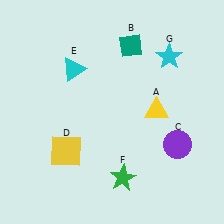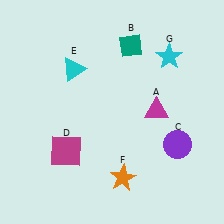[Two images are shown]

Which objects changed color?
A changed from yellow to magenta. D changed from yellow to magenta. F changed from green to orange.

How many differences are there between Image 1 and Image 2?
There are 3 differences between the two images.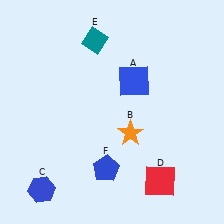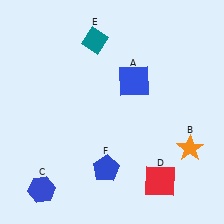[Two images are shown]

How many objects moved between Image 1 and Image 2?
1 object moved between the two images.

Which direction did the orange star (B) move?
The orange star (B) moved right.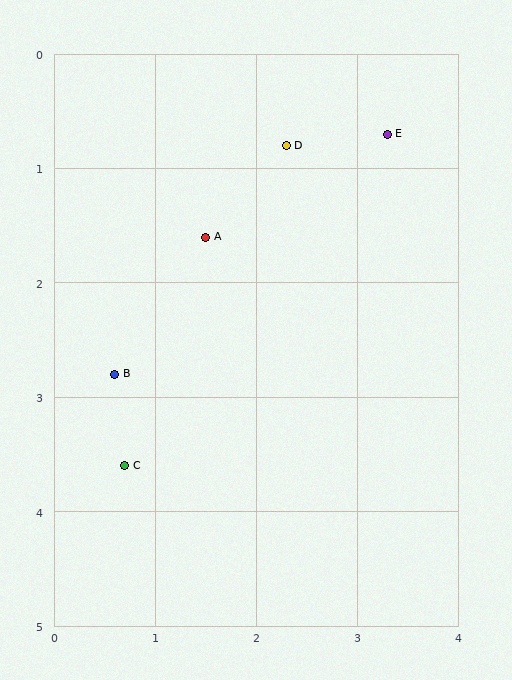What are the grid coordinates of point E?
Point E is at approximately (3.3, 0.7).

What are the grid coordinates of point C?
Point C is at approximately (0.7, 3.6).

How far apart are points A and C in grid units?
Points A and C are about 2.2 grid units apart.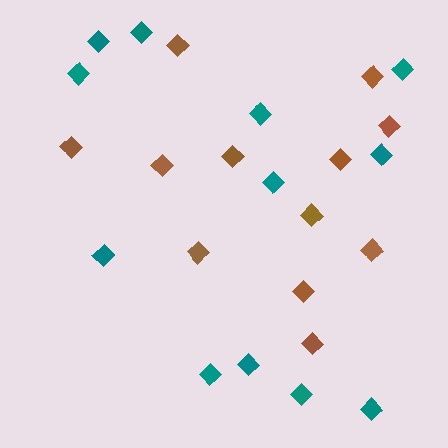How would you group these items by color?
There are 2 groups: one group of brown diamonds (12) and one group of teal diamonds (12).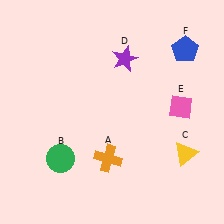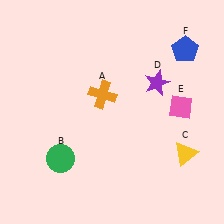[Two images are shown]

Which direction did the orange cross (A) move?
The orange cross (A) moved up.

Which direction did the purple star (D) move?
The purple star (D) moved right.